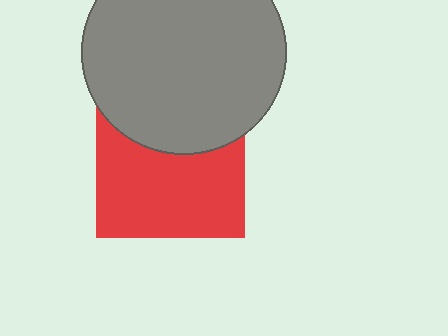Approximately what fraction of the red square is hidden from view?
Roughly 37% of the red square is hidden behind the gray circle.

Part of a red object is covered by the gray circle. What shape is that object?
It is a square.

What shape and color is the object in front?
The object in front is a gray circle.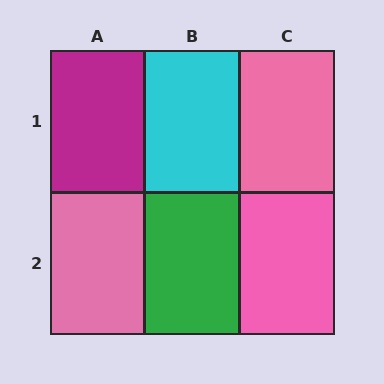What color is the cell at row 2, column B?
Green.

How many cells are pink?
3 cells are pink.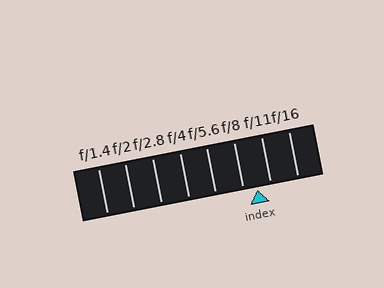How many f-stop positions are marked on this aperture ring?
There are 8 f-stop positions marked.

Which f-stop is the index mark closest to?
The index mark is closest to f/11.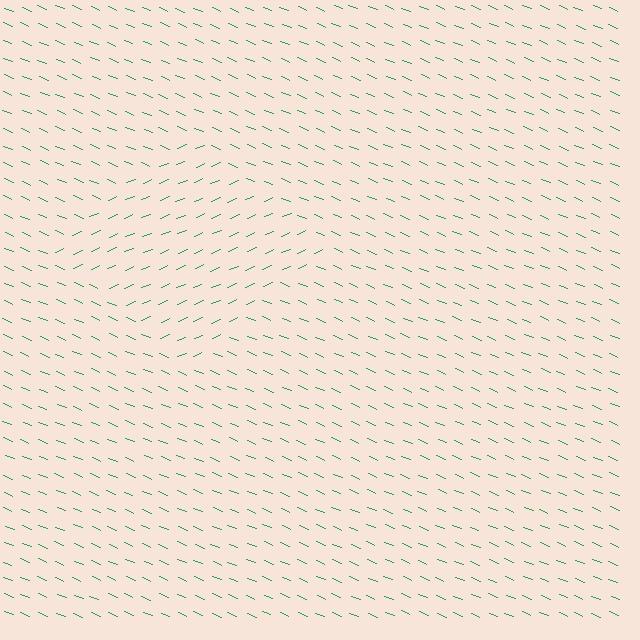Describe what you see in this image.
The image is filled with small green line segments. A diamond region in the image has lines oriented differently from the surrounding lines, creating a visible texture boundary.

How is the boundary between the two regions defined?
The boundary is defined purely by a change in line orientation (approximately 45 degrees difference). All lines are the same color and thickness.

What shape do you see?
I see a diamond.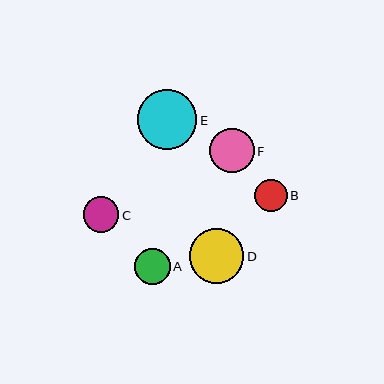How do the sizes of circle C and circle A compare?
Circle C and circle A are approximately the same size.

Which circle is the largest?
Circle E is the largest with a size of approximately 60 pixels.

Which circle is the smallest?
Circle B is the smallest with a size of approximately 33 pixels.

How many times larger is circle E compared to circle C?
Circle E is approximately 1.7 times the size of circle C.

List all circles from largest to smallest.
From largest to smallest: E, D, F, C, A, B.